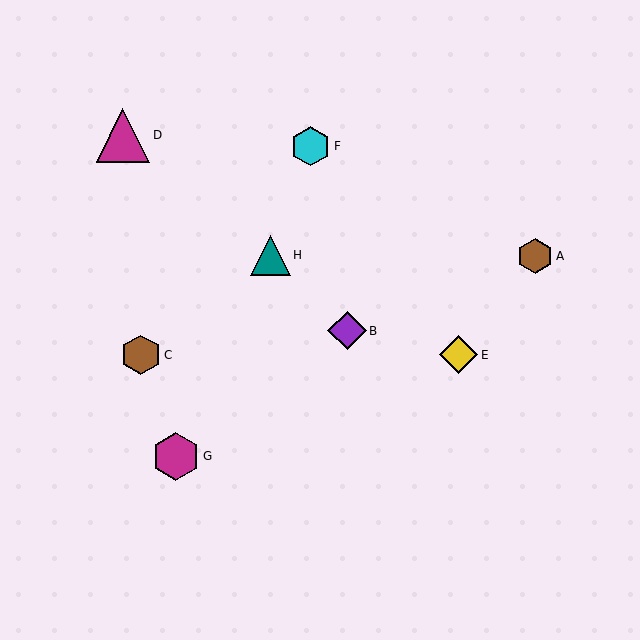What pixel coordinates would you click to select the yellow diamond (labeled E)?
Click at (459, 355) to select the yellow diamond E.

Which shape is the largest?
The magenta triangle (labeled D) is the largest.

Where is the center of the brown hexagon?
The center of the brown hexagon is at (141, 355).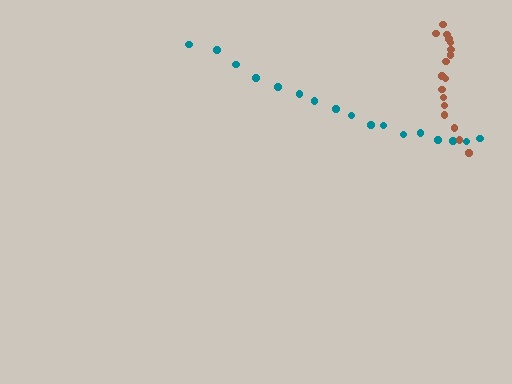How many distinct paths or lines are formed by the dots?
There are 2 distinct paths.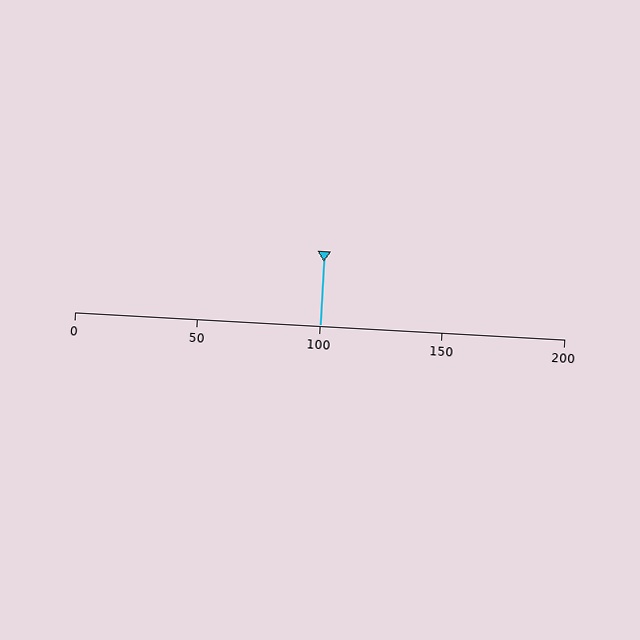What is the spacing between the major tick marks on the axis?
The major ticks are spaced 50 apart.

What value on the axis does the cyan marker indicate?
The marker indicates approximately 100.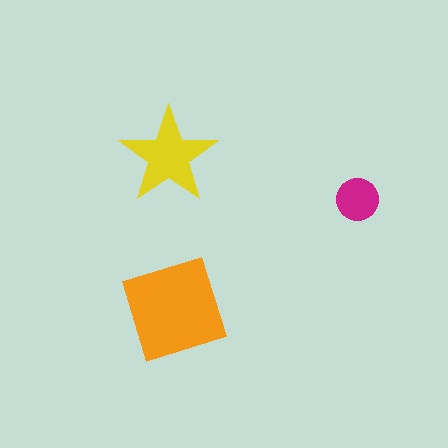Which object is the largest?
The orange diamond.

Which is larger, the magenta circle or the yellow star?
The yellow star.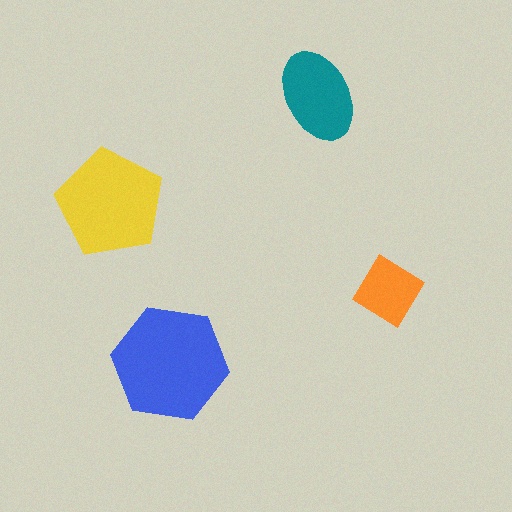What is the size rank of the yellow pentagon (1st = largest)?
2nd.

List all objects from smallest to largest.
The orange diamond, the teal ellipse, the yellow pentagon, the blue hexagon.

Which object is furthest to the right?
The orange diamond is rightmost.